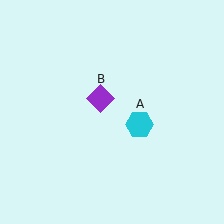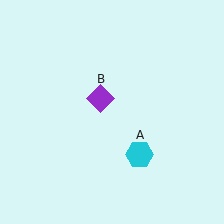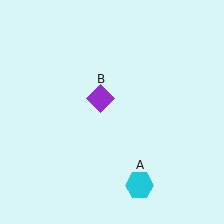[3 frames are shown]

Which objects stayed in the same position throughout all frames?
Purple diamond (object B) remained stationary.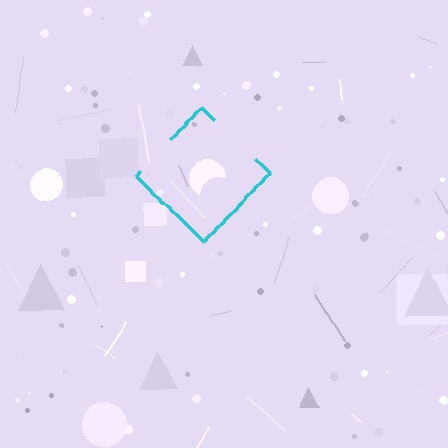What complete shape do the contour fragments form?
The contour fragments form a diamond.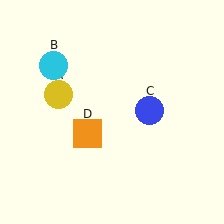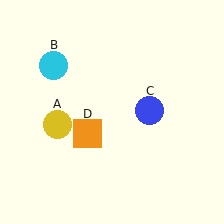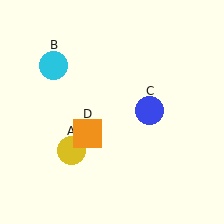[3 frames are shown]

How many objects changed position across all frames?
1 object changed position: yellow circle (object A).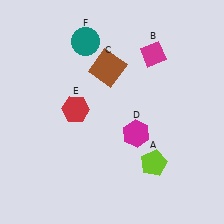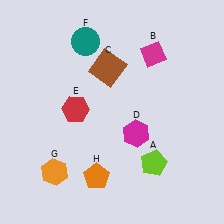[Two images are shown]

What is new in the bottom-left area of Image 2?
An orange pentagon (H) was added in the bottom-left area of Image 2.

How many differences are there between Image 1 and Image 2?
There are 2 differences between the two images.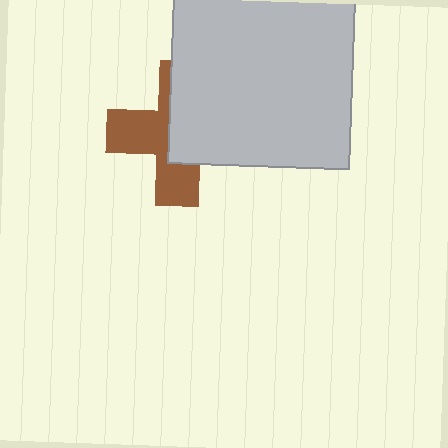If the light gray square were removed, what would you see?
You would see the complete brown cross.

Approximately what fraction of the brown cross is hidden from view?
Roughly 51% of the brown cross is hidden behind the light gray square.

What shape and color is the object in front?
The object in front is a light gray square.